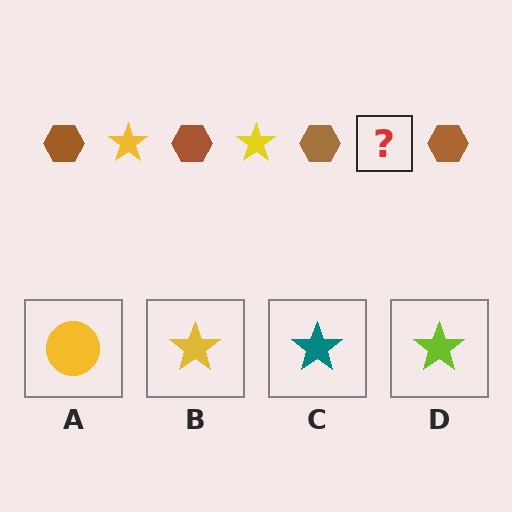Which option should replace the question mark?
Option B.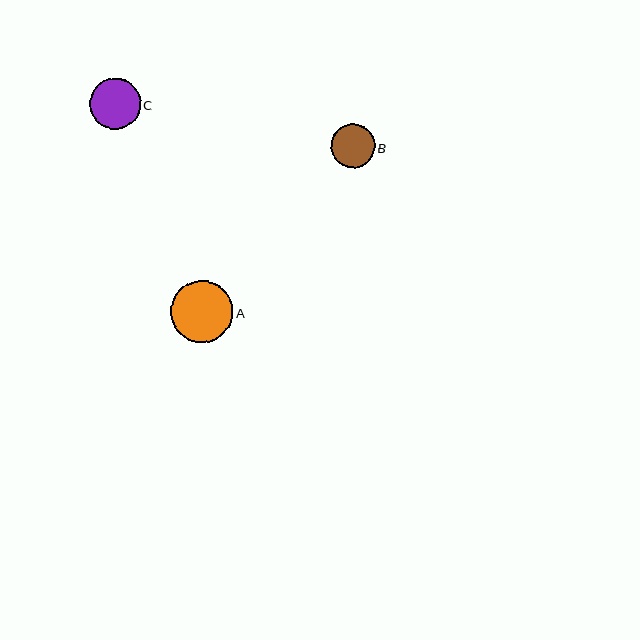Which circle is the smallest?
Circle B is the smallest with a size of approximately 44 pixels.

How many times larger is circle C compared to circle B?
Circle C is approximately 1.2 times the size of circle B.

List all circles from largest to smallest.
From largest to smallest: A, C, B.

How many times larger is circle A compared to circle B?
Circle A is approximately 1.4 times the size of circle B.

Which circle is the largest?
Circle A is the largest with a size of approximately 62 pixels.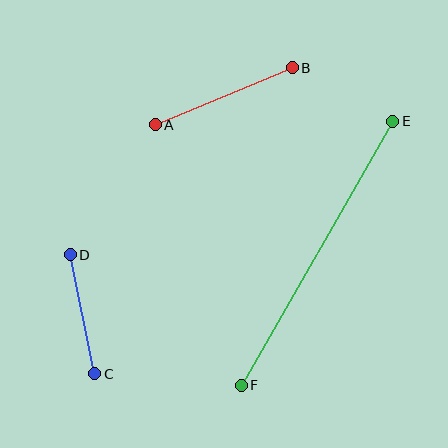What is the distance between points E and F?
The distance is approximately 304 pixels.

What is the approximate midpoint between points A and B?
The midpoint is at approximately (224, 96) pixels.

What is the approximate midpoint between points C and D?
The midpoint is at approximately (82, 314) pixels.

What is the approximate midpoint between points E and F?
The midpoint is at approximately (317, 253) pixels.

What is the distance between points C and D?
The distance is approximately 121 pixels.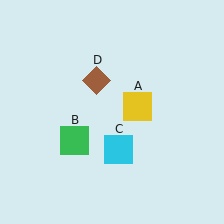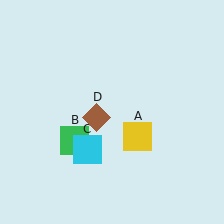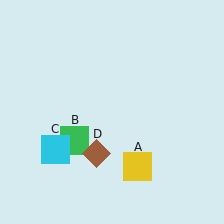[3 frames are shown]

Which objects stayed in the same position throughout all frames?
Green square (object B) remained stationary.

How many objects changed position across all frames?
3 objects changed position: yellow square (object A), cyan square (object C), brown diamond (object D).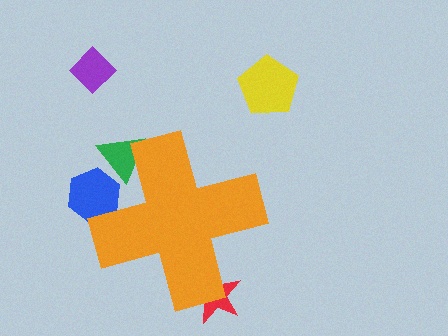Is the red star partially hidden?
Yes, the red star is partially hidden behind the orange cross.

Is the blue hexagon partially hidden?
Yes, the blue hexagon is partially hidden behind the orange cross.